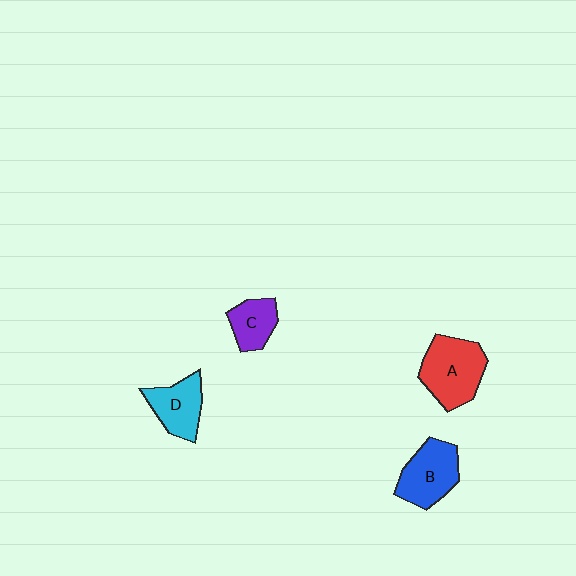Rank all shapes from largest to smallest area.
From largest to smallest: A (red), B (blue), D (cyan), C (purple).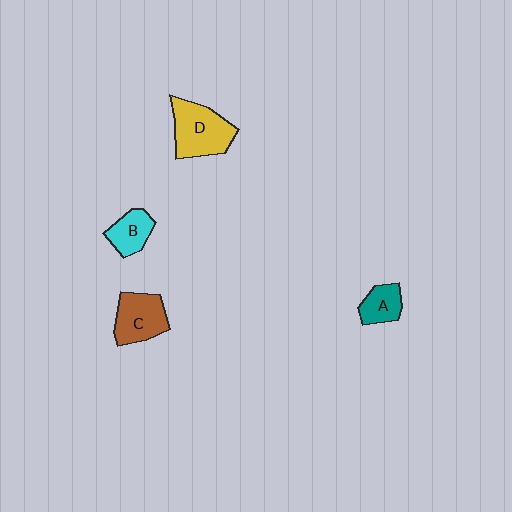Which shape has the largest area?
Shape D (yellow).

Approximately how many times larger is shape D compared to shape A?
Approximately 2.0 times.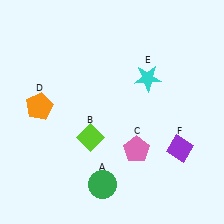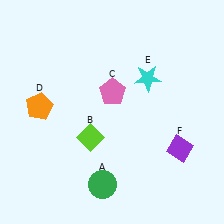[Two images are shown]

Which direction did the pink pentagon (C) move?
The pink pentagon (C) moved up.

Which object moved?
The pink pentagon (C) moved up.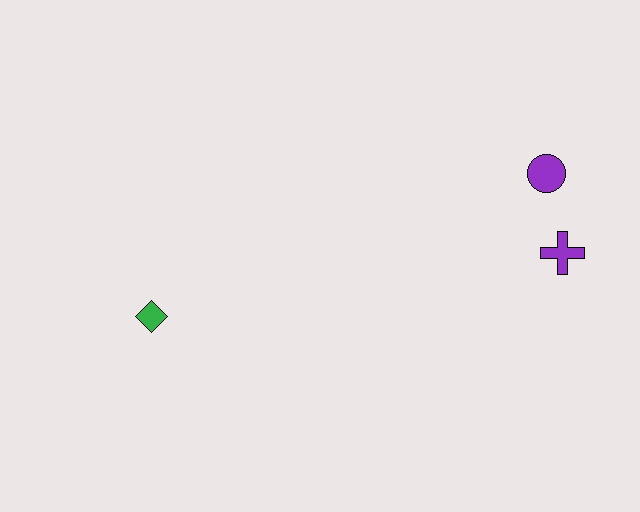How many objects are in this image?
There are 3 objects.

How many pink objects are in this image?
There are no pink objects.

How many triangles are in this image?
There are no triangles.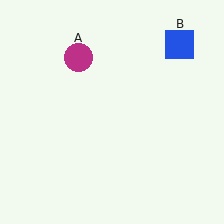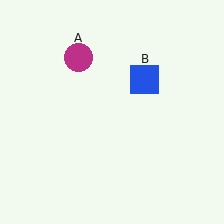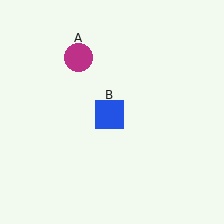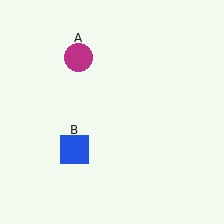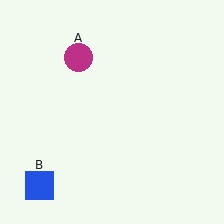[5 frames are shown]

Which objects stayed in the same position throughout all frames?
Magenta circle (object A) remained stationary.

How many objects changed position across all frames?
1 object changed position: blue square (object B).